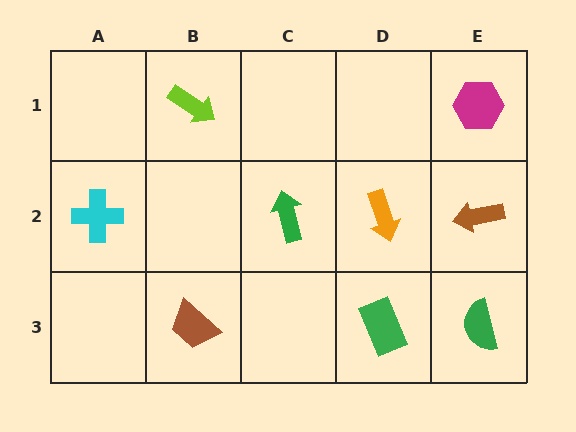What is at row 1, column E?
A magenta hexagon.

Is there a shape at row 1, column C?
No, that cell is empty.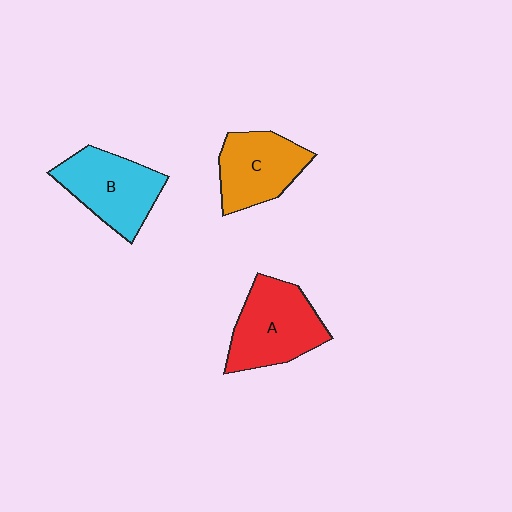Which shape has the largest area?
Shape A (red).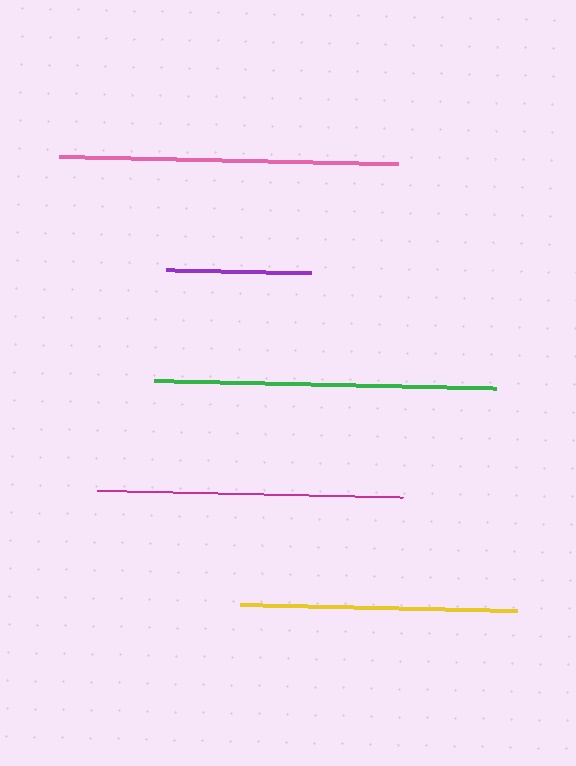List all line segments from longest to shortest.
From longest to shortest: green, pink, magenta, yellow, purple.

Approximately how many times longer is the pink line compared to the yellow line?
The pink line is approximately 1.2 times the length of the yellow line.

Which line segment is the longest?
The green line is the longest at approximately 342 pixels.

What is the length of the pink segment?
The pink segment is approximately 339 pixels long.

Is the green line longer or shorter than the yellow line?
The green line is longer than the yellow line.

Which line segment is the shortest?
The purple line is the shortest at approximately 146 pixels.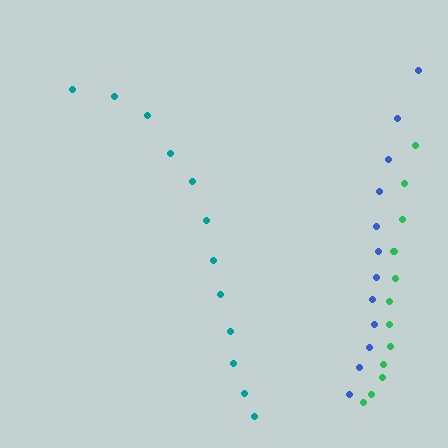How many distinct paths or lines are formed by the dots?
There are 3 distinct paths.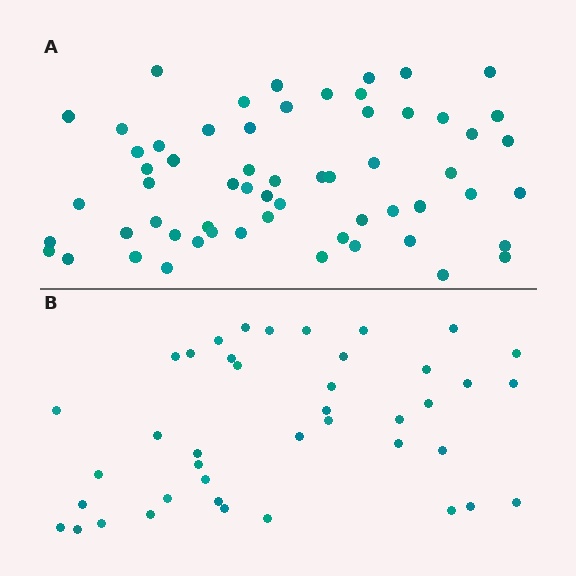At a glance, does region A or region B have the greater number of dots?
Region A (the top region) has more dots.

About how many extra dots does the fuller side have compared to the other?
Region A has approximately 20 more dots than region B.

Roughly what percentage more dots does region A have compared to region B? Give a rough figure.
About 45% more.